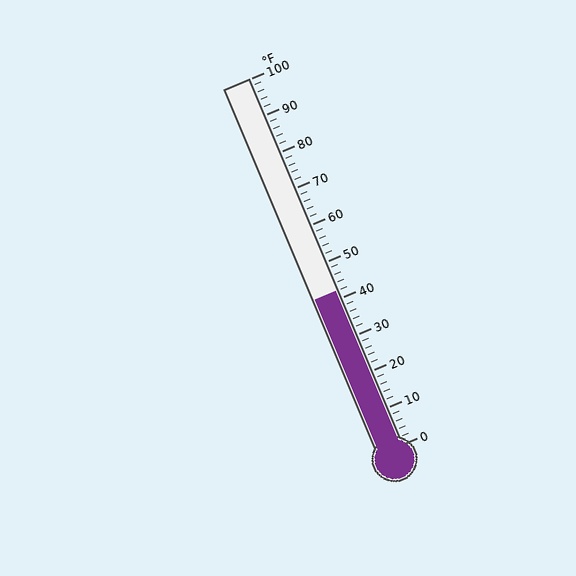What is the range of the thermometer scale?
The thermometer scale ranges from 0°F to 100°F.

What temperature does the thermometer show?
The thermometer shows approximately 42°F.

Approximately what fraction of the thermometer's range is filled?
The thermometer is filled to approximately 40% of its range.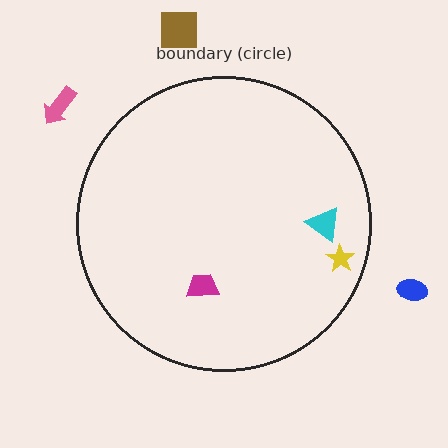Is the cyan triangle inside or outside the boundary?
Inside.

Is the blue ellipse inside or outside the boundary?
Outside.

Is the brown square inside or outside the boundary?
Outside.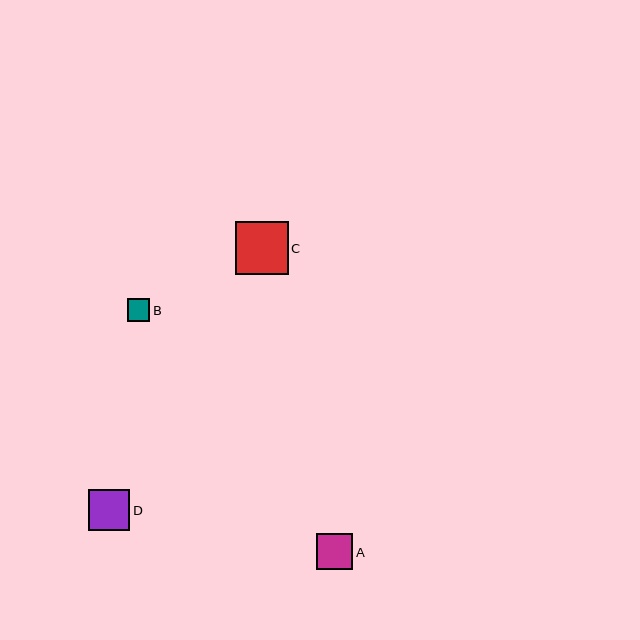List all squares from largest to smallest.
From largest to smallest: C, D, A, B.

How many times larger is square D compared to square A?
Square D is approximately 1.1 times the size of square A.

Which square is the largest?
Square C is the largest with a size of approximately 53 pixels.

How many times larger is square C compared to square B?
Square C is approximately 2.3 times the size of square B.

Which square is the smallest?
Square B is the smallest with a size of approximately 23 pixels.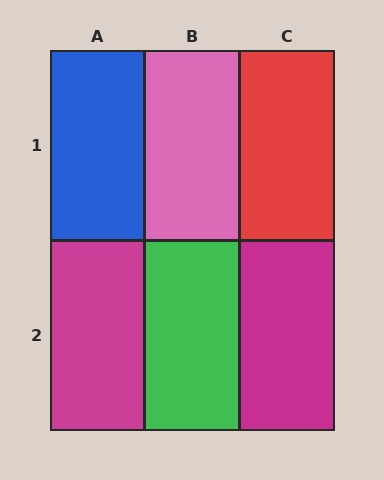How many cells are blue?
1 cell is blue.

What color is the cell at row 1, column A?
Blue.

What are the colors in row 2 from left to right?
Magenta, green, magenta.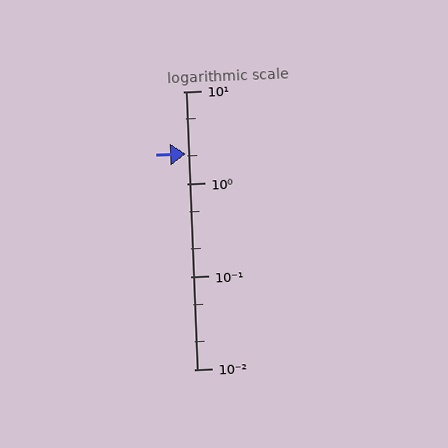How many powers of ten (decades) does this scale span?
The scale spans 3 decades, from 0.01 to 10.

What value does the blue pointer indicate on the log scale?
The pointer indicates approximately 2.1.